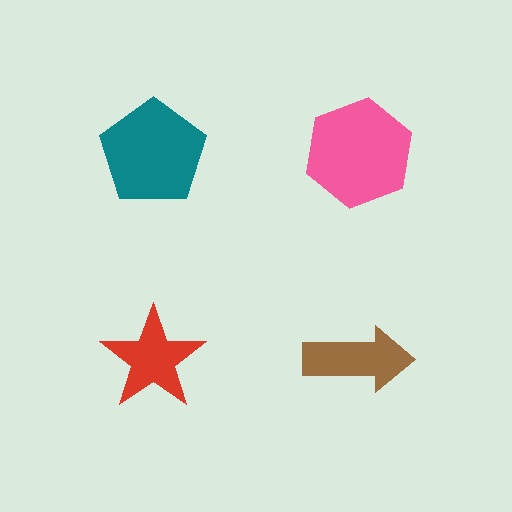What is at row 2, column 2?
A brown arrow.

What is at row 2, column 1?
A red star.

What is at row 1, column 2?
A pink hexagon.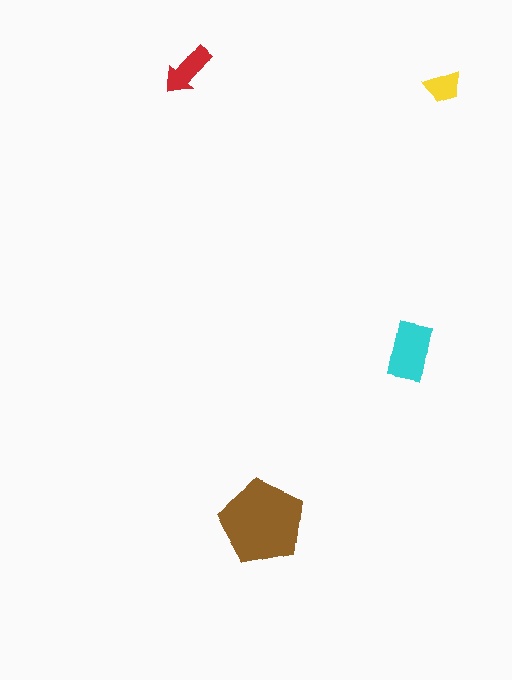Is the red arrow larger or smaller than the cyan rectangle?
Smaller.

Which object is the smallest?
The yellow trapezoid.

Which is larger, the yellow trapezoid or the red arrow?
The red arrow.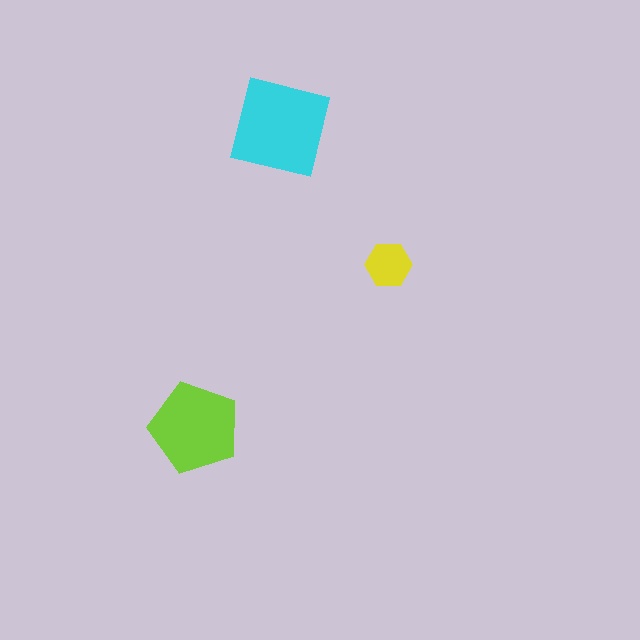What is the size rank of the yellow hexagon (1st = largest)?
3rd.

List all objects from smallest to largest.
The yellow hexagon, the lime pentagon, the cyan square.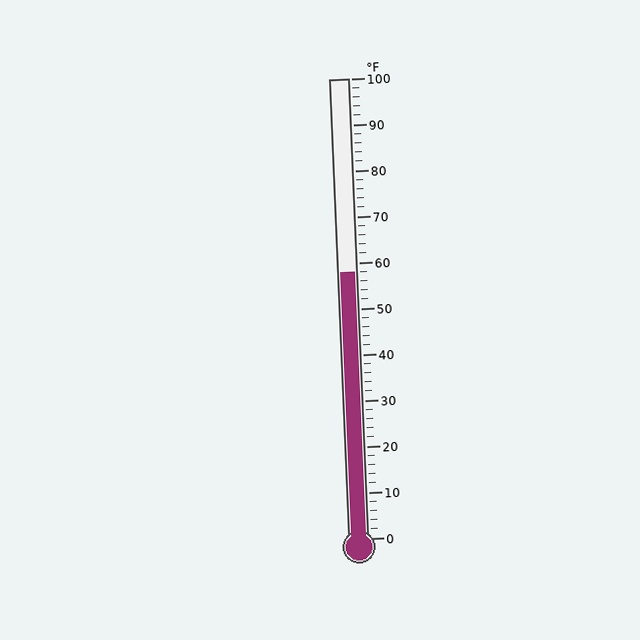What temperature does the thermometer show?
The thermometer shows approximately 58°F.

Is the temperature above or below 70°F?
The temperature is below 70°F.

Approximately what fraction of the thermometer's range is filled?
The thermometer is filled to approximately 60% of its range.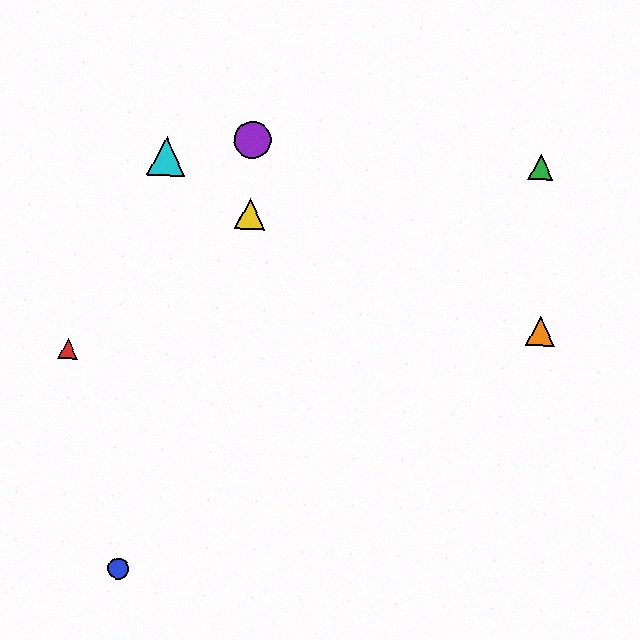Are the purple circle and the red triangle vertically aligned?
No, the purple circle is at x≈253 and the red triangle is at x≈68.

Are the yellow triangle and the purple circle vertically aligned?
Yes, both are at x≈250.